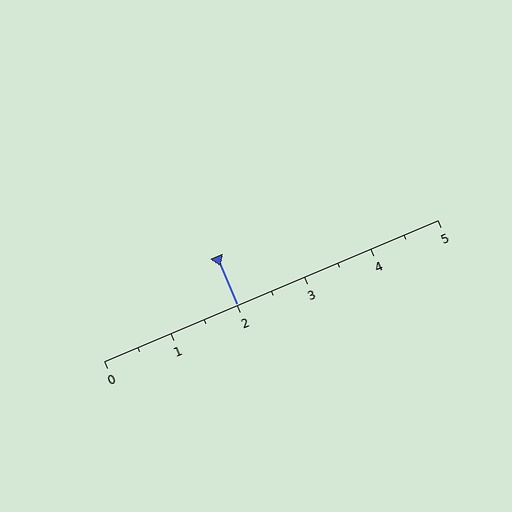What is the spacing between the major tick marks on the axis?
The major ticks are spaced 1 apart.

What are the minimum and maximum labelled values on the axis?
The axis runs from 0 to 5.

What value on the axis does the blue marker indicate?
The marker indicates approximately 2.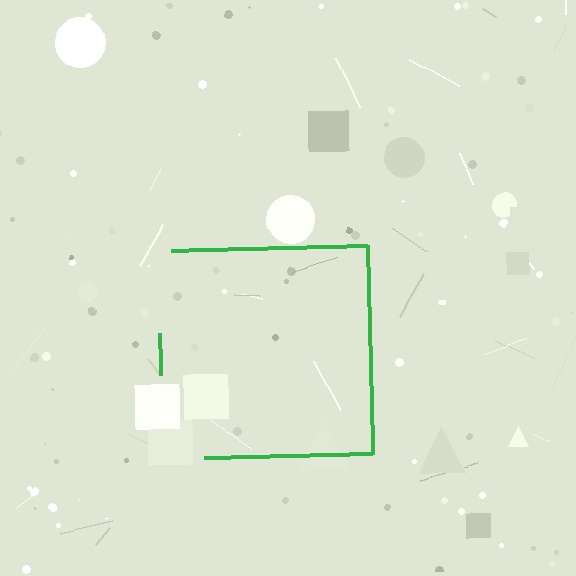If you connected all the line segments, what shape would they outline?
They would outline a square.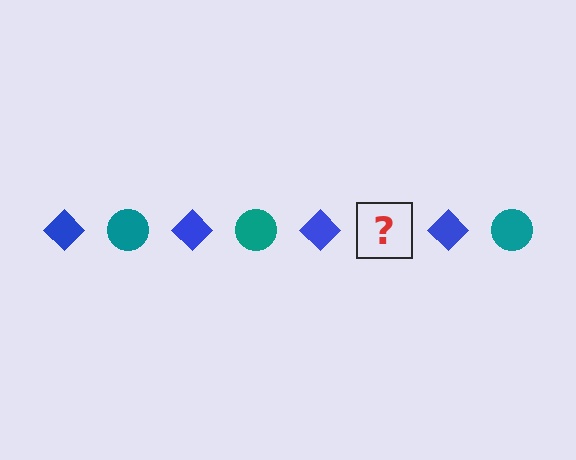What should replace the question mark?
The question mark should be replaced with a teal circle.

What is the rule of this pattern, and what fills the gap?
The rule is that the pattern alternates between blue diamond and teal circle. The gap should be filled with a teal circle.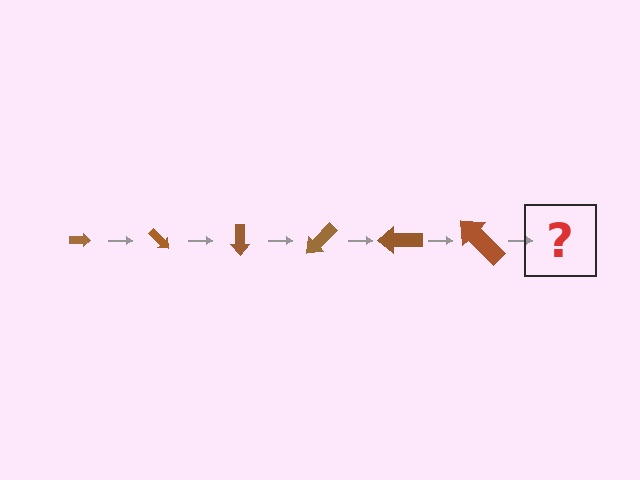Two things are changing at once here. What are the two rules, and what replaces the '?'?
The two rules are that the arrow grows larger each step and it rotates 45 degrees each step. The '?' should be an arrow, larger than the previous one and rotated 270 degrees from the start.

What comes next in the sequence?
The next element should be an arrow, larger than the previous one and rotated 270 degrees from the start.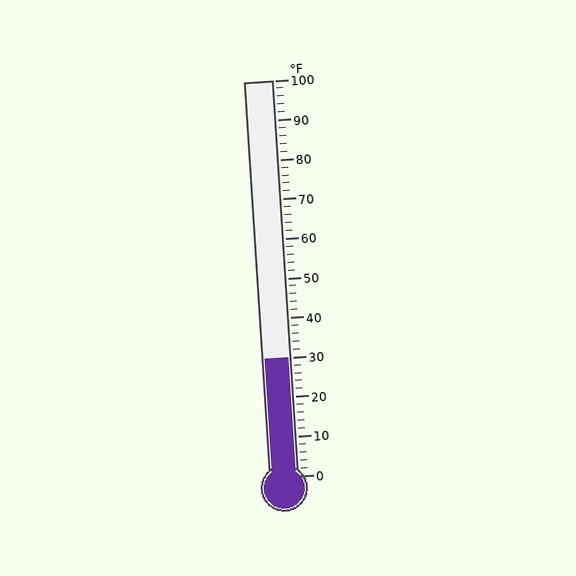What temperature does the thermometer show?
The thermometer shows approximately 30°F.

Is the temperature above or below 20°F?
The temperature is above 20°F.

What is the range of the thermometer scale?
The thermometer scale ranges from 0°F to 100°F.